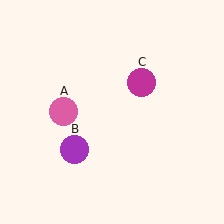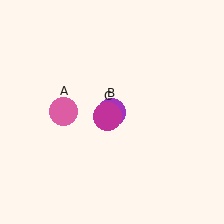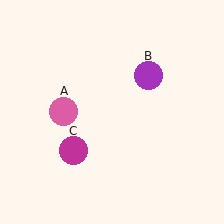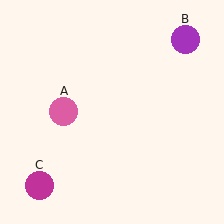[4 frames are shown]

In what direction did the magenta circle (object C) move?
The magenta circle (object C) moved down and to the left.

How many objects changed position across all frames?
2 objects changed position: purple circle (object B), magenta circle (object C).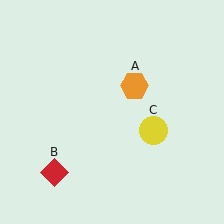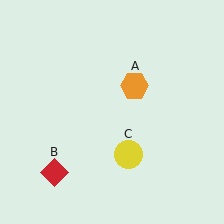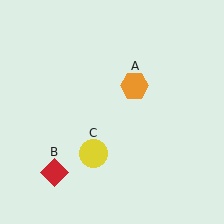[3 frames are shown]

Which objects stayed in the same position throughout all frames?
Orange hexagon (object A) and red diamond (object B) remained stationary.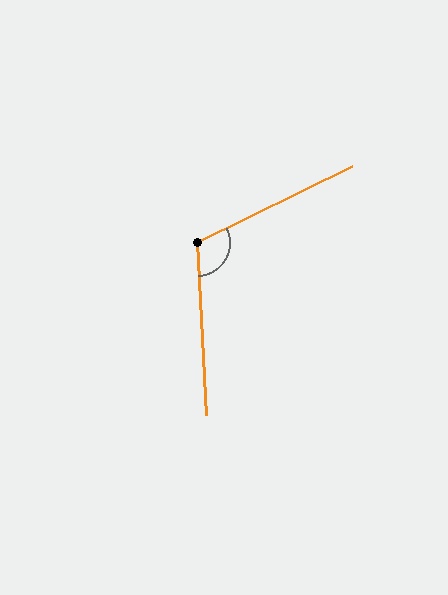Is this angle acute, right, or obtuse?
It is obtuse.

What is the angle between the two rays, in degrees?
Approximately 113 degrees.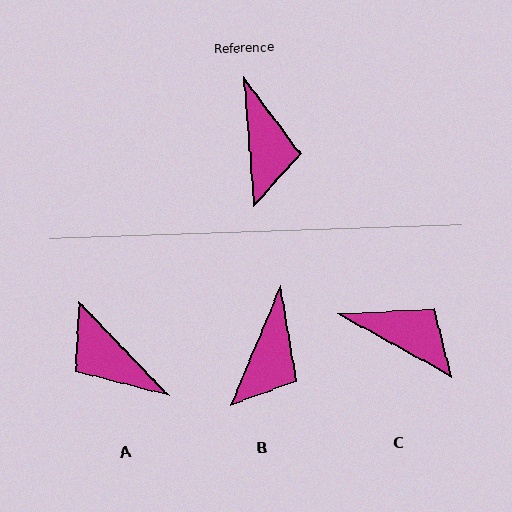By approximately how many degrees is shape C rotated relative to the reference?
Approximately 57 degrees counter-clockwise.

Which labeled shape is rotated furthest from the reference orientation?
A, about 141 degrees away.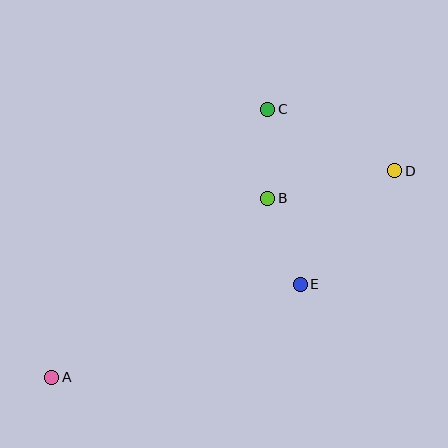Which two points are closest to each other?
Points B and C are closest to each other.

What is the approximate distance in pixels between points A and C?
The distance between A and C is approximately 344 pixels.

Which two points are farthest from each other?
Points A and D are farthest from each other.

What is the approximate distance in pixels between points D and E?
The distance between D and E is approximately 148 pixels.